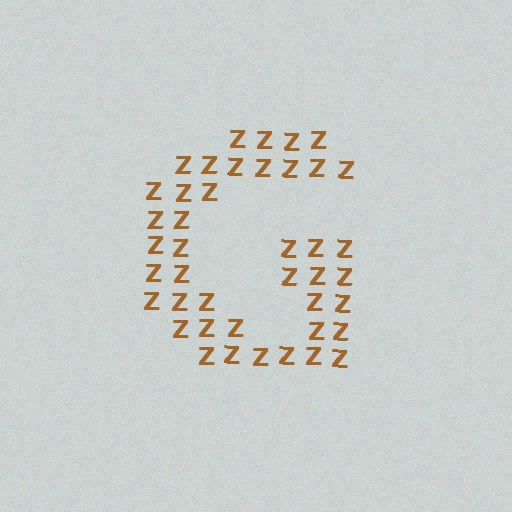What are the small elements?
The small elements are letter Z's.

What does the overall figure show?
The overall figure shows the letter G.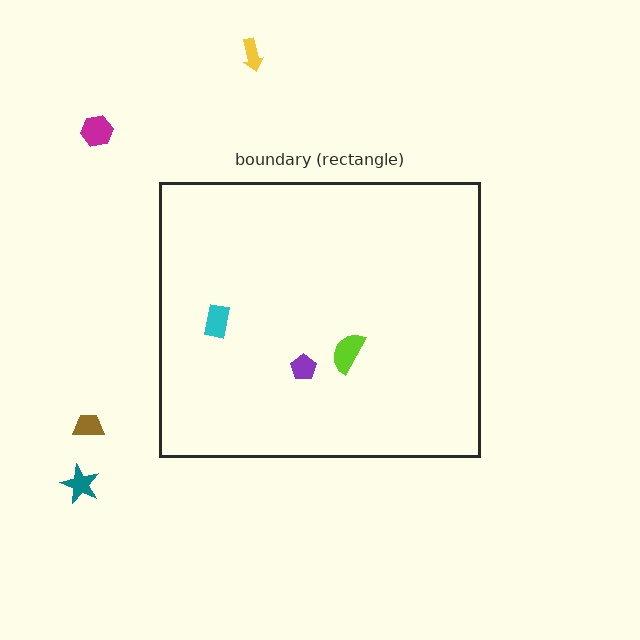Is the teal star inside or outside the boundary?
Outside.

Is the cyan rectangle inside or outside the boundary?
Inside.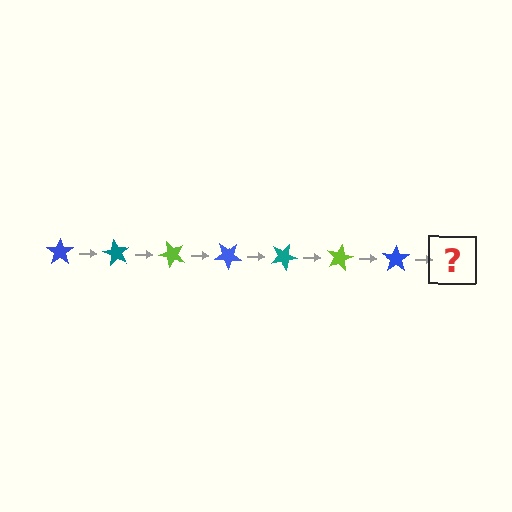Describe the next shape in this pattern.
It should be a teal star, rotated 420 degrees from the start.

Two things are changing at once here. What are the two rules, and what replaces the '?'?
The two rules are that it rotates 60 degrees each step and the color cycles through blue, teal, and lime. The '?' should be a teal star, rotated 420 degrees from the start.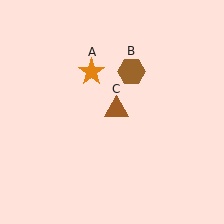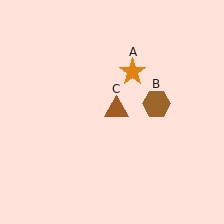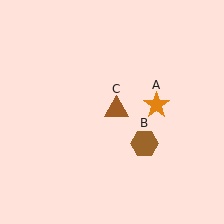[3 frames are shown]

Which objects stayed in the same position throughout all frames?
Brown triangle (object C) remained stationary.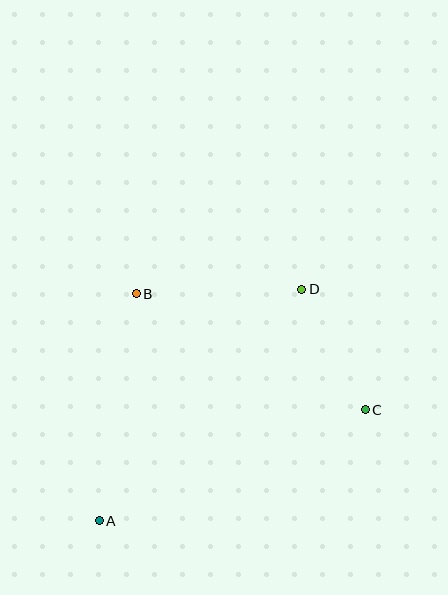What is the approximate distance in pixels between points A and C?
The distance between A and C is approximately 288 pixels.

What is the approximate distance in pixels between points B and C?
The distance between B and C is approximately 257 pixels.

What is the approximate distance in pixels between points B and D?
The distance between B and D is approximately 166 pixels.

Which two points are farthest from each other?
Points A and D are farthest from each other.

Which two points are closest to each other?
Points C and D are closest to each other.